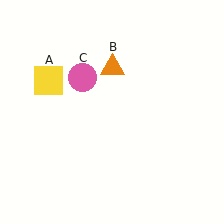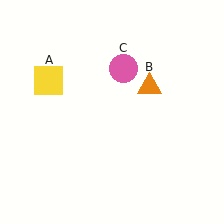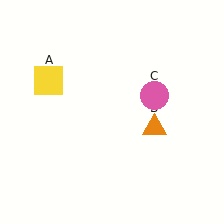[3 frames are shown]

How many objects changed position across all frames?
2 objects changed position: orange triangle (object B), pink circle (object C).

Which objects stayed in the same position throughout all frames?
Yellow square (object A) remained stationary.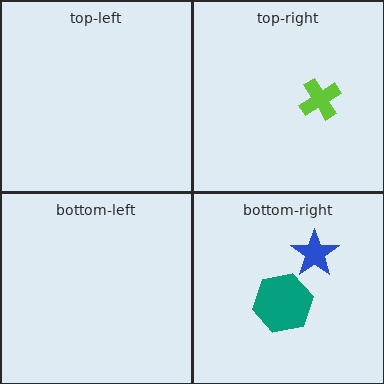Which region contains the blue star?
The bottom-right region.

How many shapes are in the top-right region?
1.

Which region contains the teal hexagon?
The bottom-right region.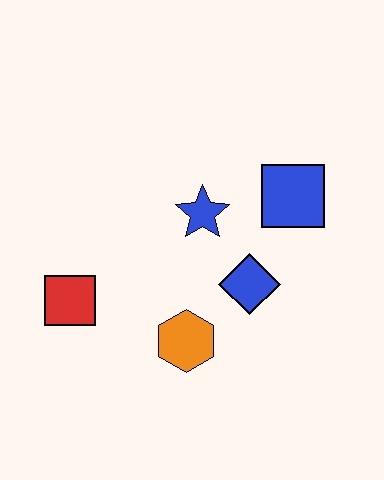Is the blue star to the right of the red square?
Yes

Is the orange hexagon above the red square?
No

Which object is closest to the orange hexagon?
The blue diamond is closest to the orange hexagon.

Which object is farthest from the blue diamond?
The red square is farthest from the blue diamond.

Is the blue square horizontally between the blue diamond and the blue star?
No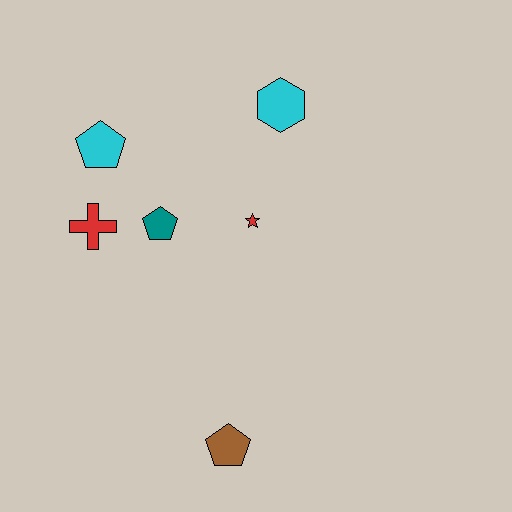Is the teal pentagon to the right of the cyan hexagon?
No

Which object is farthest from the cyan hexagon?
The brown pentagon is farthest from the cyan hexagon.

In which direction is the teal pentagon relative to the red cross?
The teal pentagon is to the right of the red cross.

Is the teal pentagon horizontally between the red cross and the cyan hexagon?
Yes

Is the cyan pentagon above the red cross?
Yes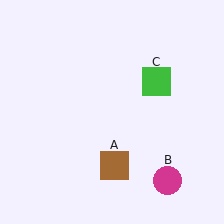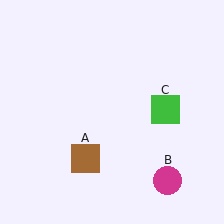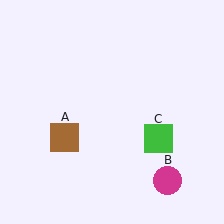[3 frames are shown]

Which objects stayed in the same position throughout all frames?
Magenta circle (object B) remained stationary.